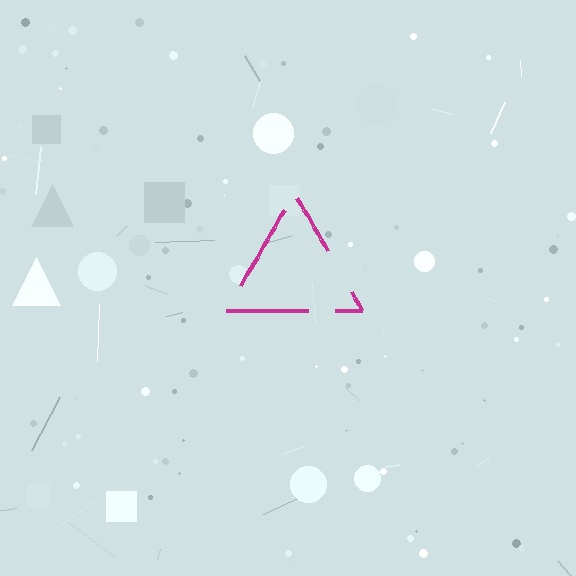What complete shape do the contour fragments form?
The contour fragments form a triangle.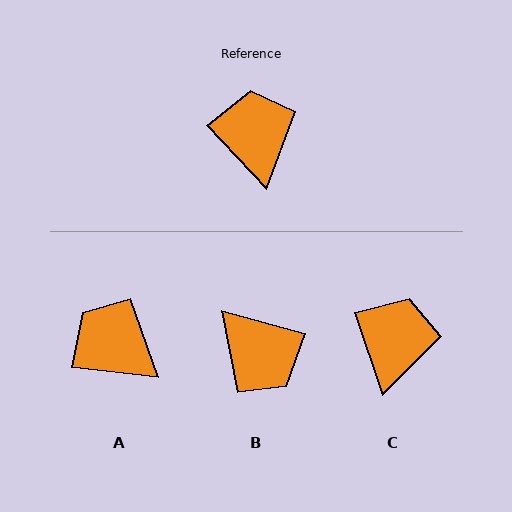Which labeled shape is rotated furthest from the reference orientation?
B, about 149 degrees away.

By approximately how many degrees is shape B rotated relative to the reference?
Approximately 149 degrees clockwise.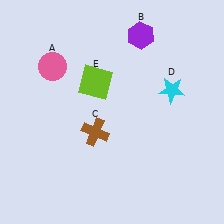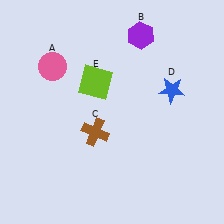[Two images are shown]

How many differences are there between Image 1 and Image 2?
There is 1 difference between the two images.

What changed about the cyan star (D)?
In Image 1, D is cyan. In Image 2, it changed to blue.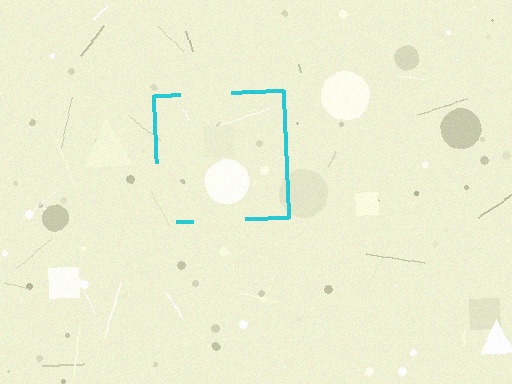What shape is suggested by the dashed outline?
The dashed outline suggests a square.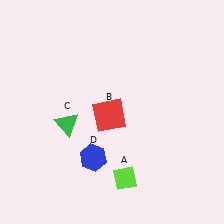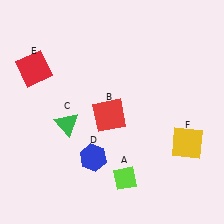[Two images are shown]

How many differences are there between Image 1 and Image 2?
There are 2 differences between the two images.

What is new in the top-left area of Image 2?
A red square (E) was added in the top-left area of Image 2.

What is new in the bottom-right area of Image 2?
A yellow square (F) was added in the bottom-right area of Image 2.